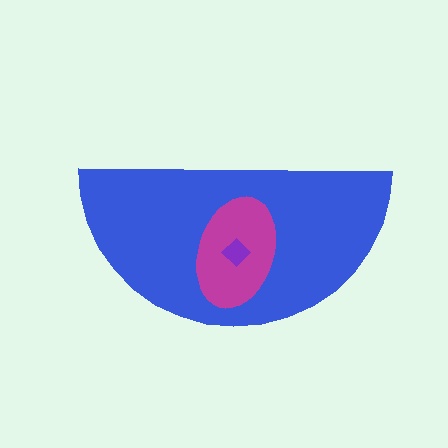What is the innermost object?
The purple diamond.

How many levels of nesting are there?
3.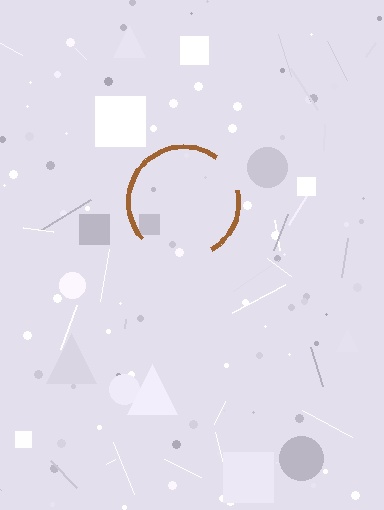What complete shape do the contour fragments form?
The contour fragments form a circle.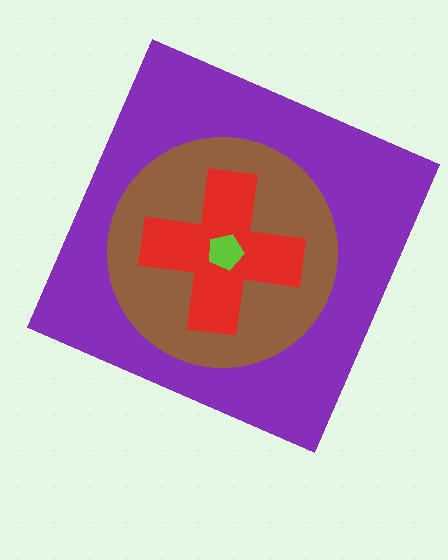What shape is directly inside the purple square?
The brown circle.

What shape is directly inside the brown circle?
The red cross.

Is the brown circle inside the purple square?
Yes.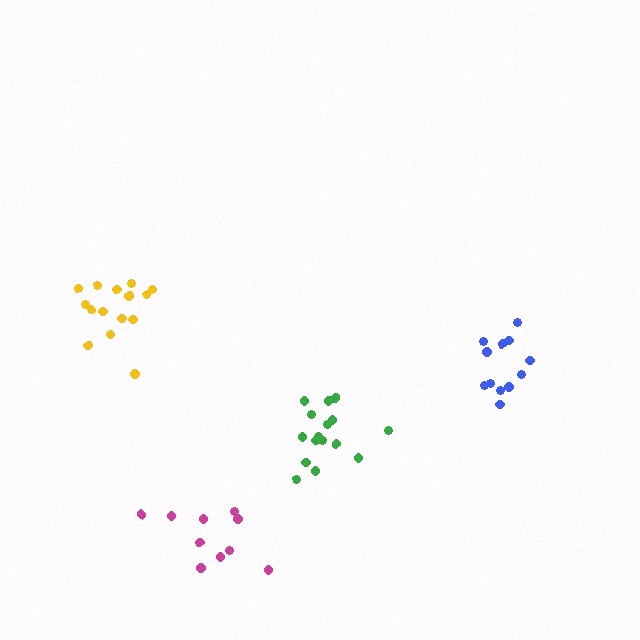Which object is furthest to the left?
The yellow cluster is leftmost.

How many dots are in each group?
Group 1: 12 dots, Group 2: 10 dots, Group 3: 16 dots, Group 4: 15 dots (53 total).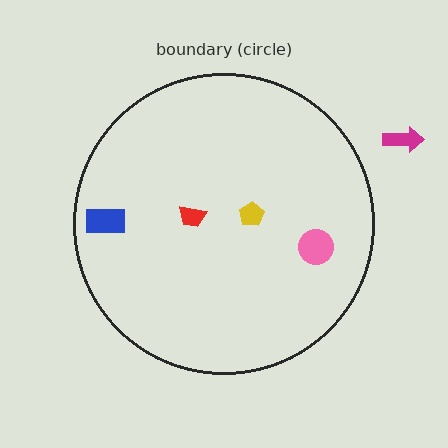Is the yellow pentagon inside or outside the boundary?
Inside.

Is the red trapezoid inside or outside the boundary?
Inside.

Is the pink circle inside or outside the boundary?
Inside.